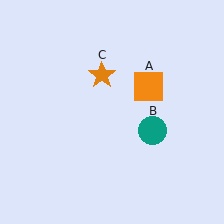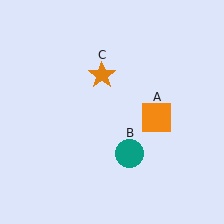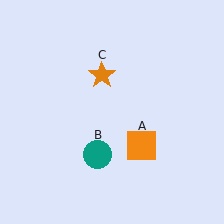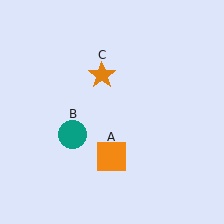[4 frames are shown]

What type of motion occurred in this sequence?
The orange square (object A), teal circle (object B) rotated clockwise around the center of the scene.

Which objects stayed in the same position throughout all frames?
Orange star (object C) remained stationary.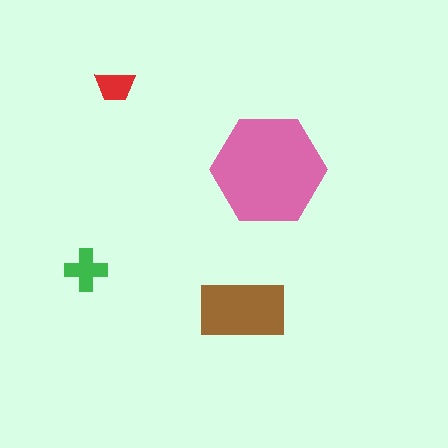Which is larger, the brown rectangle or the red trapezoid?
The brown rectangle.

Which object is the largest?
The pink hexagon.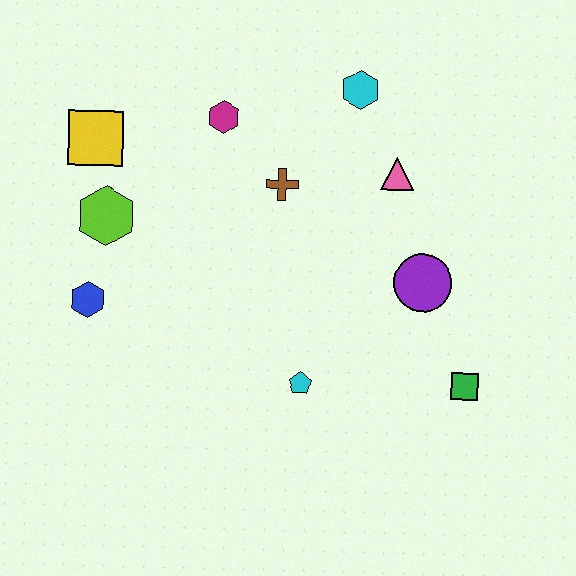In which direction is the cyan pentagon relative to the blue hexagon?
The cyan pentagon is to the right of the blue hexagon.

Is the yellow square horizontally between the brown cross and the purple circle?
No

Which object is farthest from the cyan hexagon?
The blue hexagon is farthest from the cyan hexagon.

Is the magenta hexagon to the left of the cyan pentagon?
Yes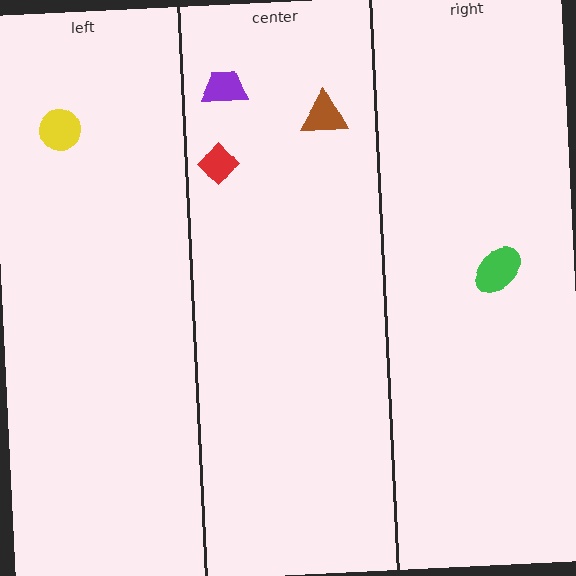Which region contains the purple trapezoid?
The center region.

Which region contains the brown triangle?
The center region.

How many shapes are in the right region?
1.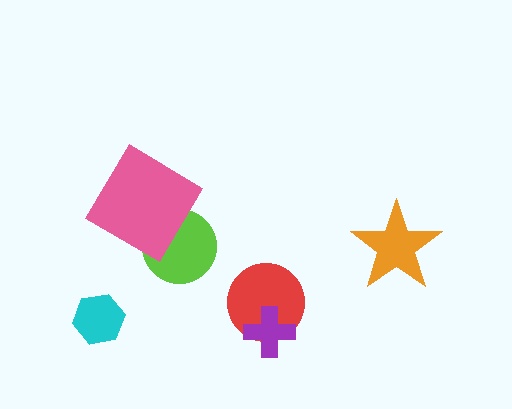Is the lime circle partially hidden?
Yes, it is partially covered by another shape.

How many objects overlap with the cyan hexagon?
0 objects overlap with the cyan hexagon.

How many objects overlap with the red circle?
1 object overlaps with the red circle.